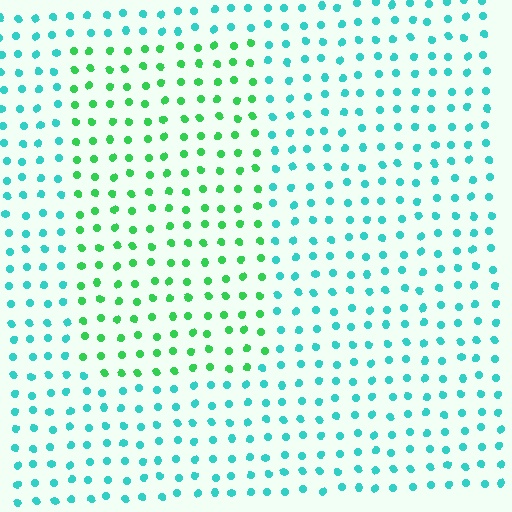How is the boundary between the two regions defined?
The boundary is defined purely by a slight shift in hue (about 45 degrees). Spacing, size, and orientation are identical on both sides.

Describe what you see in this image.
The image is filled with small cyan elements in a uniform arrangement. A rectangle-shaped region is visible where the elements are tinted to a slightly different hue, forming a subtle color boundary.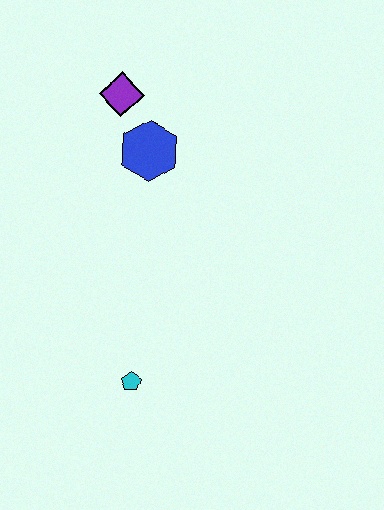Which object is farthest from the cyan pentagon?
The purple diamond is farthest from the cyan pentagon.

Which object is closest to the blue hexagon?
The purple diamond is closest to the blue hexagon.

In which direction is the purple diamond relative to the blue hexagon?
The purple diamond is above the blue hexagon.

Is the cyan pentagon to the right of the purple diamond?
Yes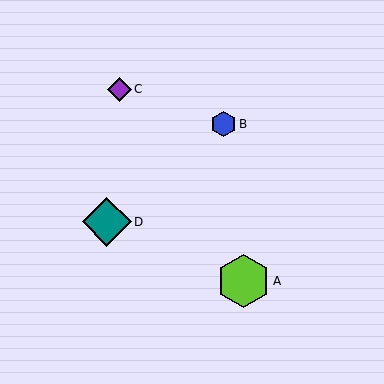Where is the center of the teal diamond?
The center of the teal diamond is at (107, 222).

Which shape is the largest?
The lime hexagon (labeled A) is the largest.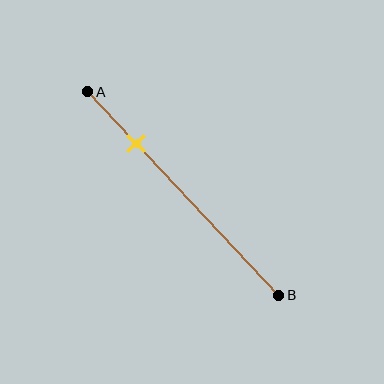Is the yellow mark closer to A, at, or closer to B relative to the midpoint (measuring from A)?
The yellow mark is closer to point A than the midpoint of segment AB.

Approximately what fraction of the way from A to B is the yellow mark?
The yellow mark is approximately 25% of the way from A to B.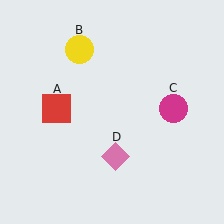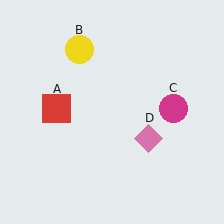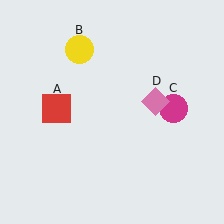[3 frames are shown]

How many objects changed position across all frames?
1 object changed position: pink diamond (object D).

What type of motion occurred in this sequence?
The pink diamond (object D) rotated counterclockwise around the center of the scene.